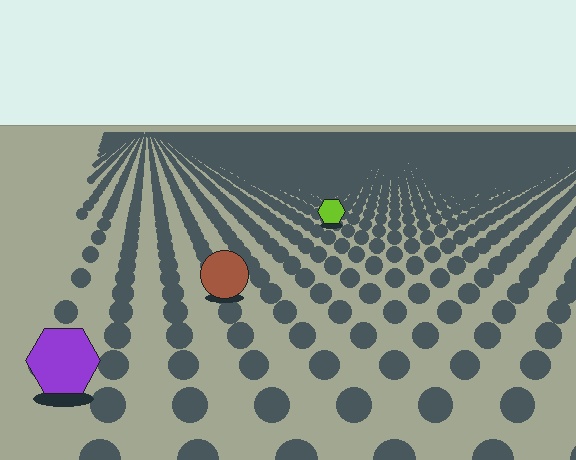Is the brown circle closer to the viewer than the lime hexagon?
Yes. The brown circle is closer — you can tell from the texture gradient: the ground texture is coarser near it.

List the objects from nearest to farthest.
From nearest to farthest: the purple hexagon, the brown circle, the lime hexagon.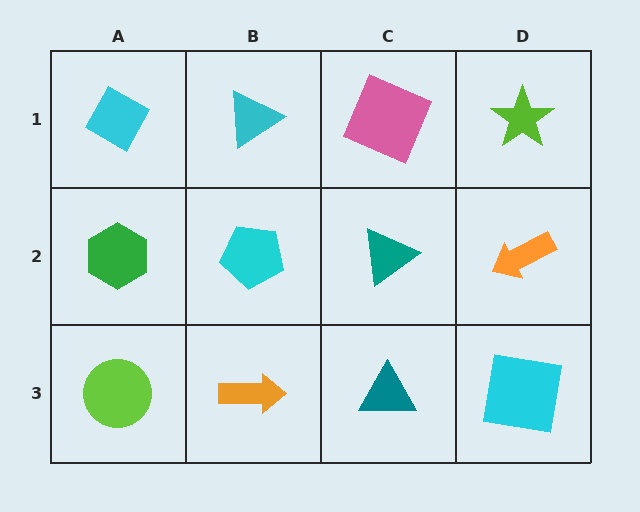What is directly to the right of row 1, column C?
A lime star.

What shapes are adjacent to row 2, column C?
A pink square (row 1, column C), a teal triangle (row 3, column C), a cyan pentagon (row 2, column B), an orange arrow (row 2, column D).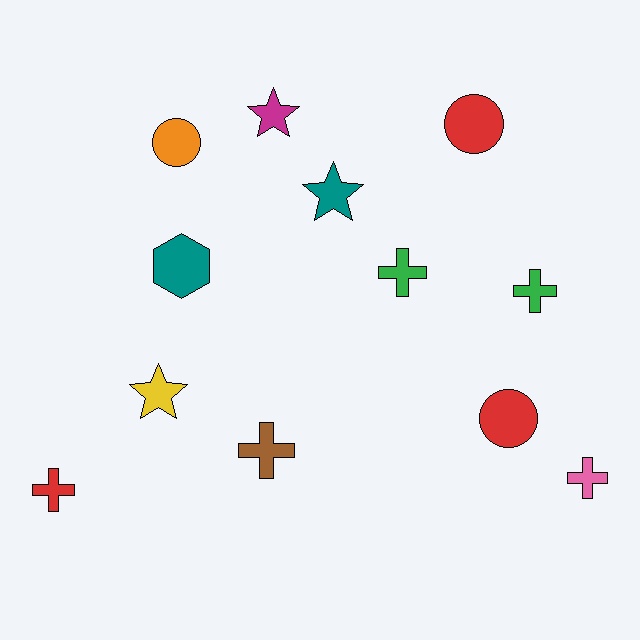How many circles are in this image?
There are 3 circles.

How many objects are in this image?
There are 12 objects.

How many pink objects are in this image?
There is 1 pink object.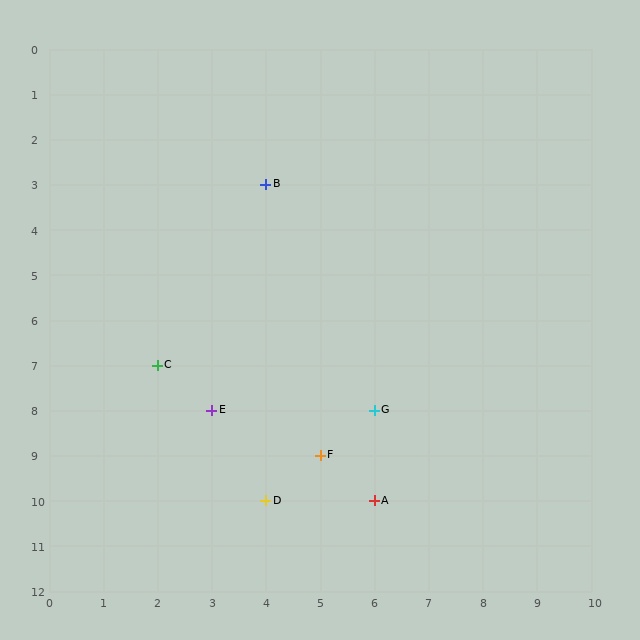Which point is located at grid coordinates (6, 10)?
Point A is at (6, 10).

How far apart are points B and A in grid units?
Points B and A are 2 columns and 7 rows apart (about 7.3 grid units diagonally).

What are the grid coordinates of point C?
Point C is at grid coordinates (2, 7).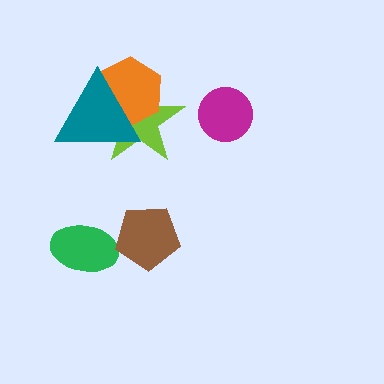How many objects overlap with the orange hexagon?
2 objects overlap with the orange hexagon.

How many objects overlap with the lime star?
2 objects overlap with the lime star.